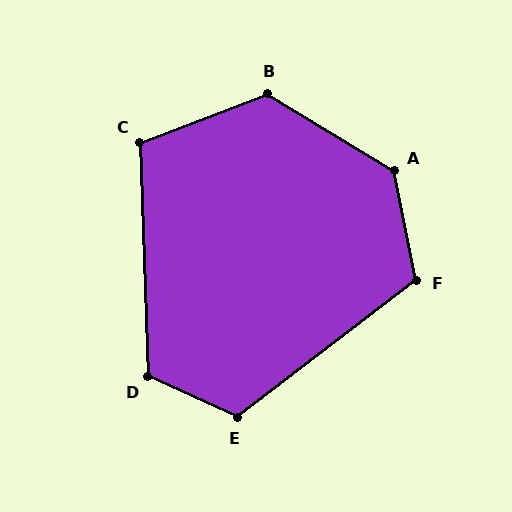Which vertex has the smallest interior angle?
C, at approximately 109 degrees.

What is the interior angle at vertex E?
Approximately 118 degrees (obtuse).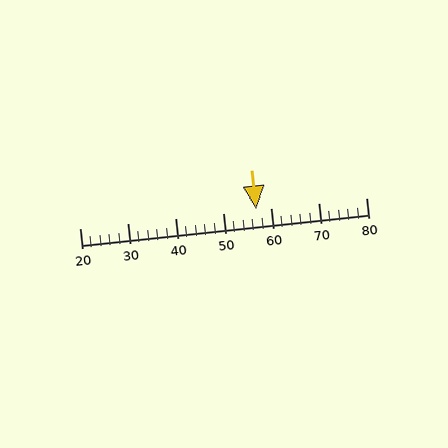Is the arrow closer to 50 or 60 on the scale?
The arrow is closer to 60.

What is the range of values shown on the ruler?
The ruler shows values from 20 to 80.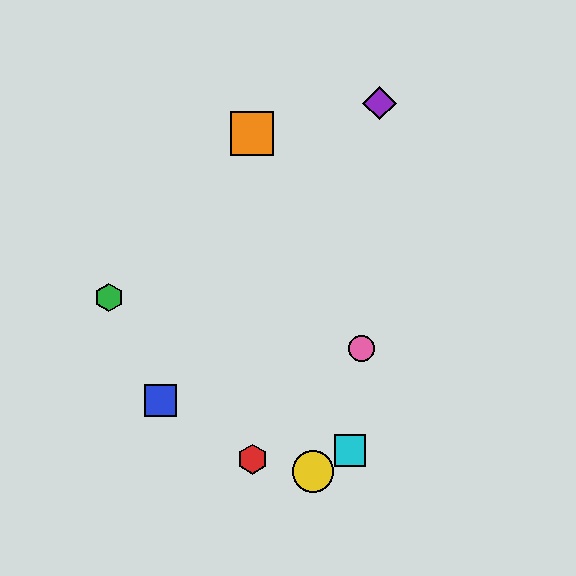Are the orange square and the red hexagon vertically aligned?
Yes, both are at x≈252.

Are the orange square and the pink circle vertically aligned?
No, the orange square is at x≈252 and the pink circle is at x≈361.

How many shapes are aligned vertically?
2 shapes (the red hexagon, the orange square) are aligned vertically.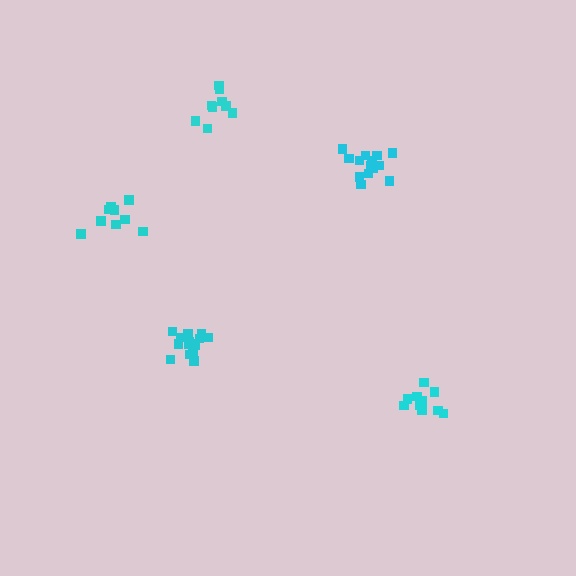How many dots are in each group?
Group 1: 15 dots, Group 2: 11 dots, Group 3: 9 dots, Group 4: 14 dots, Group 5: 9 dots (58 total).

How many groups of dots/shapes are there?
There are 5 groups.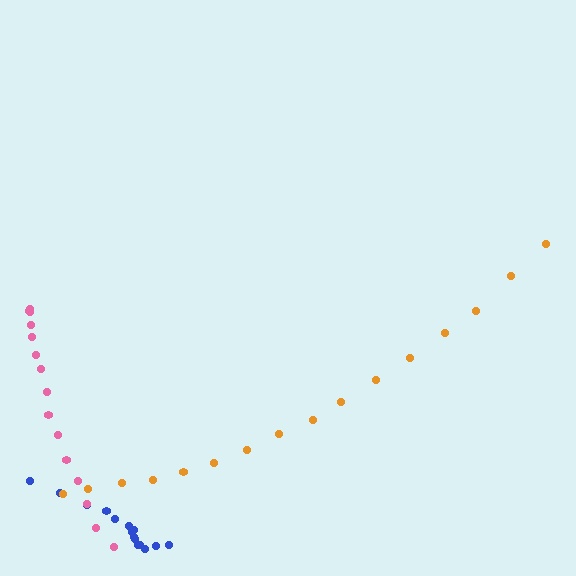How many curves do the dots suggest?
There are 3 distinct paths.